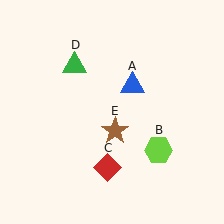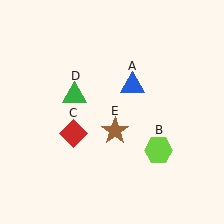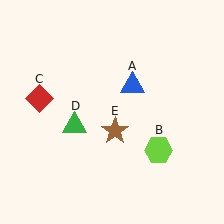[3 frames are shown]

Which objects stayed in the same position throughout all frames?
Blue triangle (object A) and lime hexagon (object B) and brown star (object E) remained stationary.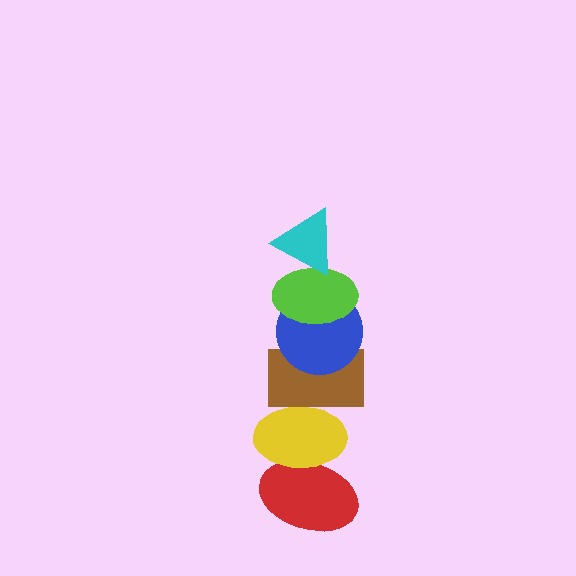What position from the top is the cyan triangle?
The cyan triangle is 1st from the top.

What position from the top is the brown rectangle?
The brown rectangle is 4th from the top.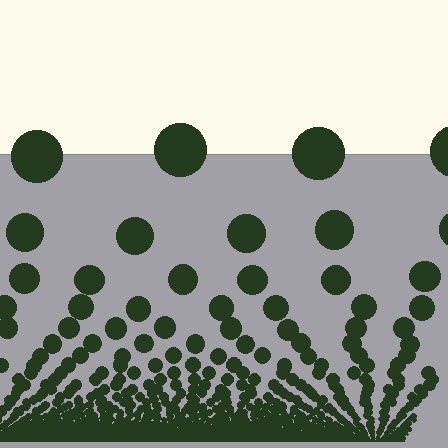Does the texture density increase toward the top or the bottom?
Density increases toward the bottom.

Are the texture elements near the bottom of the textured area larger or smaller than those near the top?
Smaller. The gradient is inverted — elements near the bottom are smaller and denser.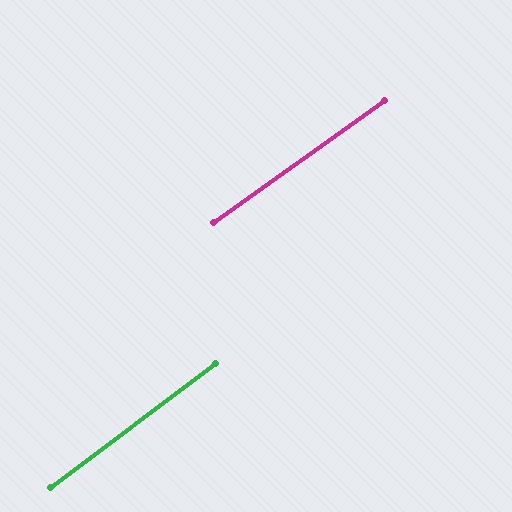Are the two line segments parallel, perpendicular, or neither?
Parallel — their directions differ by only 1.6°.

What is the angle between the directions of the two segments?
Approximately 2 degrees.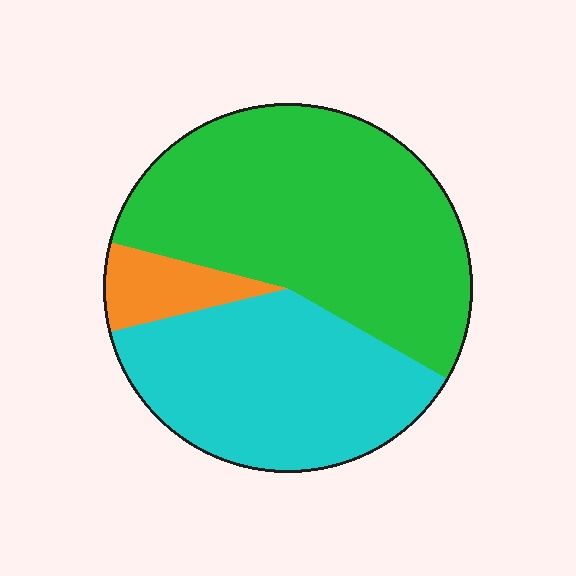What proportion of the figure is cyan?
Cyan takes up between a third and a half of the figure.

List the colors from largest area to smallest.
From largest to smallest: green, cyan, orange.